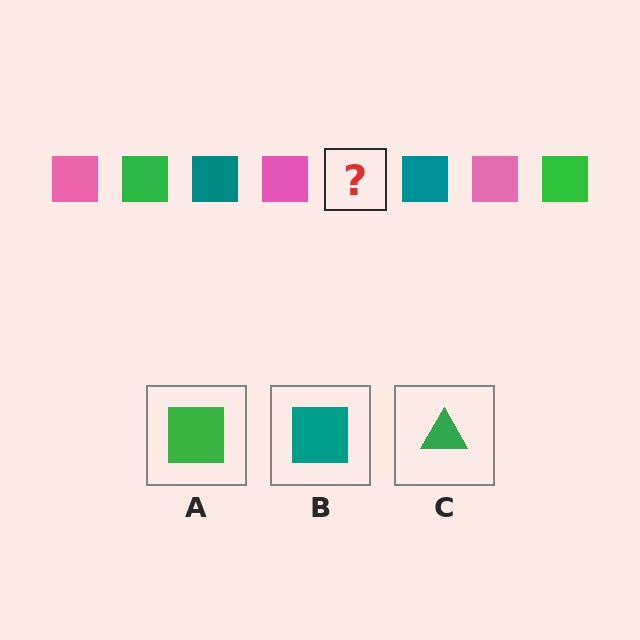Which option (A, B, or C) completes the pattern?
A.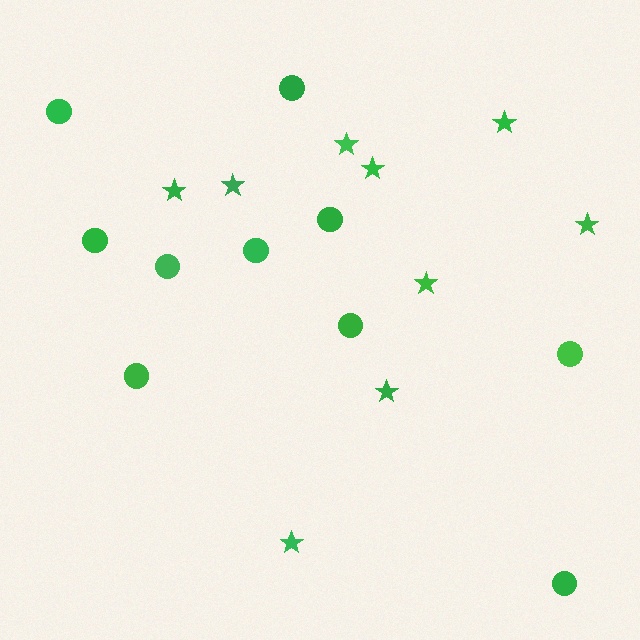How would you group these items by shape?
There are 2 groups: one group of stars (9) and one group of circles (10).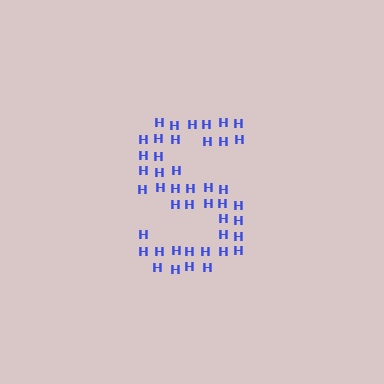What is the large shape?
The large shape is the letter S.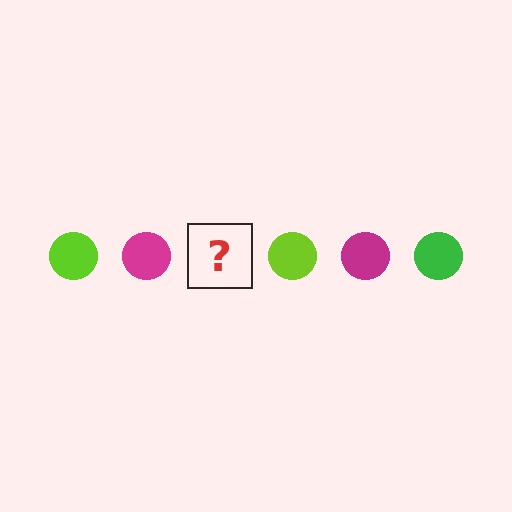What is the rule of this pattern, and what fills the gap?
The rule is that the pattern cycles through lime, magenta, green circles. The gap should be filled with a green circle.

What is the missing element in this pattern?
The missing element is a green circle.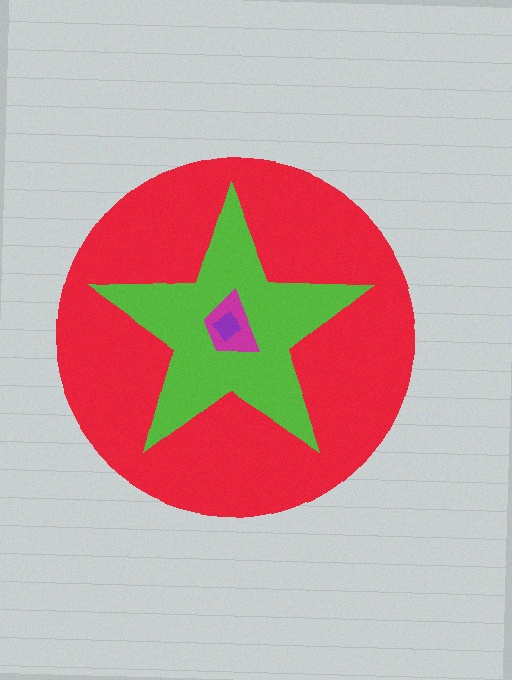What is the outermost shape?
The red circle.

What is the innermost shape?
The purple diamond.